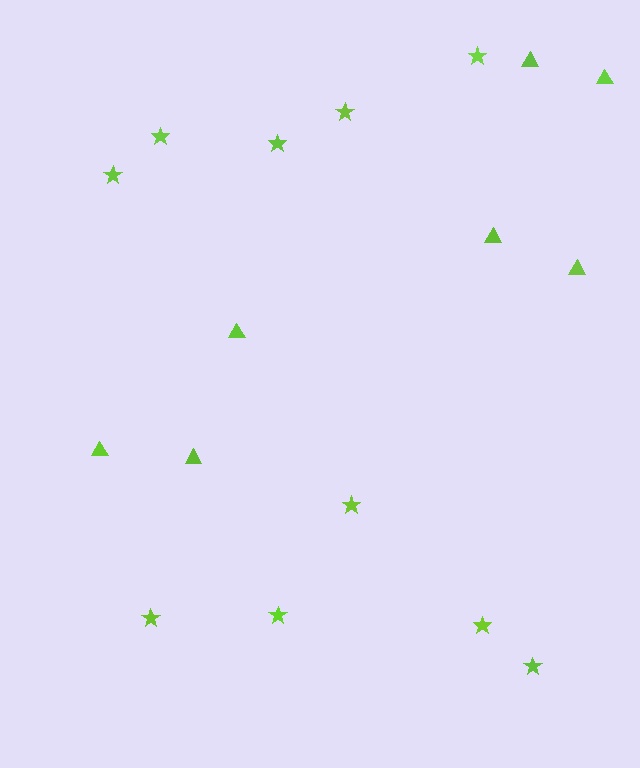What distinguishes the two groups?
There are 2 groups: one group of triangles (7) and one group of stars (10).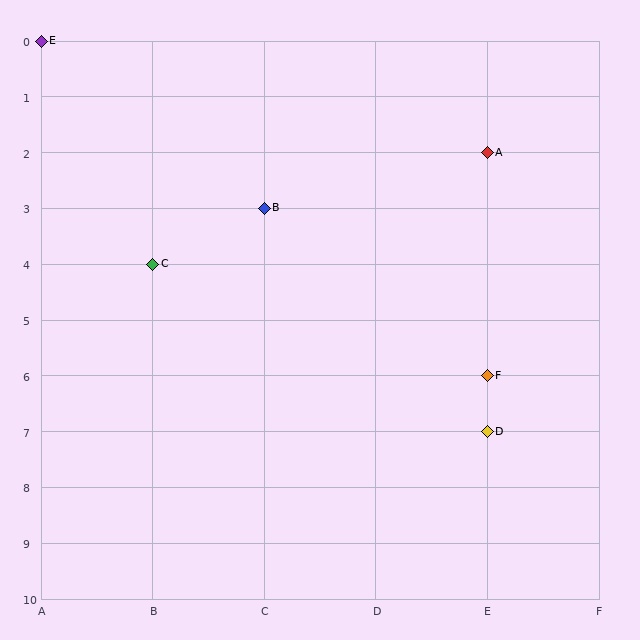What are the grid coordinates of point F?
Point F is at grid coordinates (E, 6).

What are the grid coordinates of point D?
Point D is at grid coordinates (E, 7).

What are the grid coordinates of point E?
Point E is at grid coordinates (A, 0).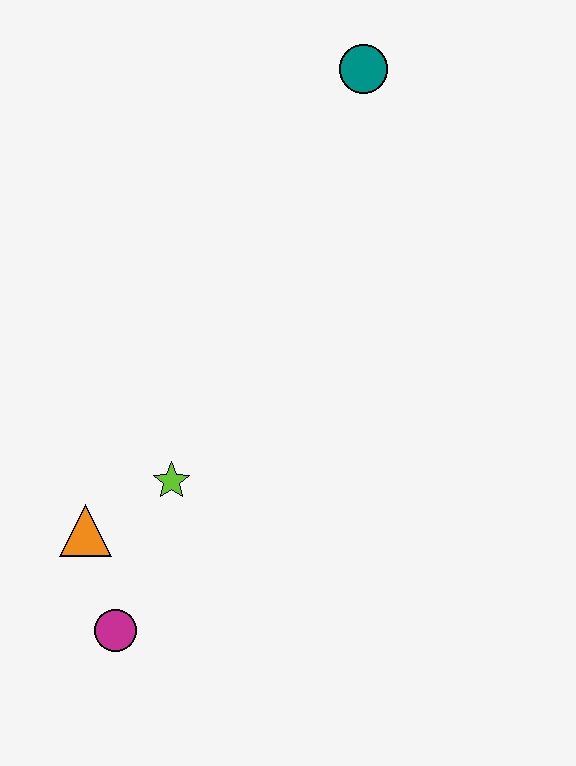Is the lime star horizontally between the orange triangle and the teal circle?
Yes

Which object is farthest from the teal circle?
The magenta circle is farthest from the teal circle.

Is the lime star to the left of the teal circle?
Yes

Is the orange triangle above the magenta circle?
Yes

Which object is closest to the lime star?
The orange triangle is closest to the lime star.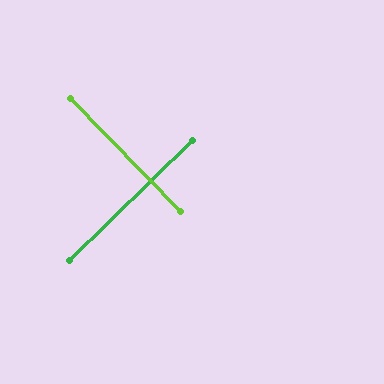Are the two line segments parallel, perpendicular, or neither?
Perpendicular — they meet at approximately 90°.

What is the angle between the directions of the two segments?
Approximately 90 degrees.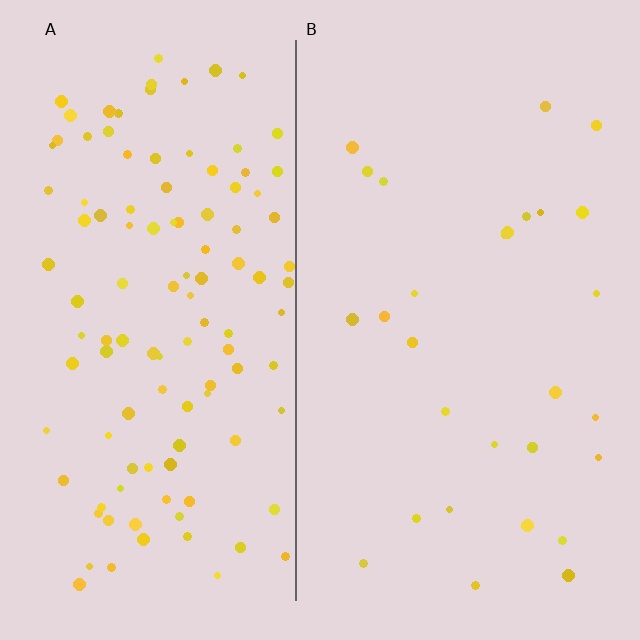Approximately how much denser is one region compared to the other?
Approximately 4.0× — region A over region B.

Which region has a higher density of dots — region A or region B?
A (the left).